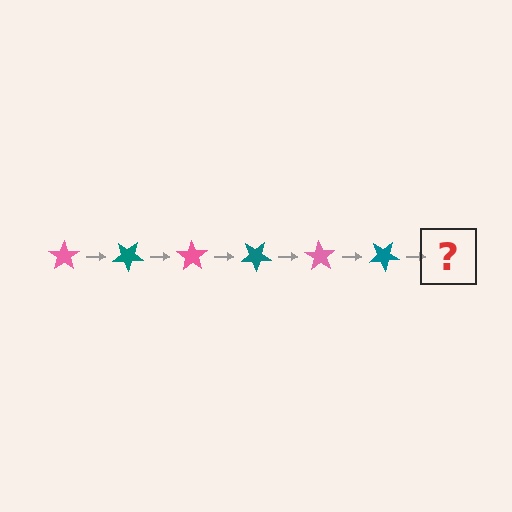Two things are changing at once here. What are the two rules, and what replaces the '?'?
The two rules are that it rotates 35 degrees each step and the color cycles through pink and teal. The '?' should be a pink star, rotated 210 degrees from the start.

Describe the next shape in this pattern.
It should be a pink star, rotated 210 degrees from the start.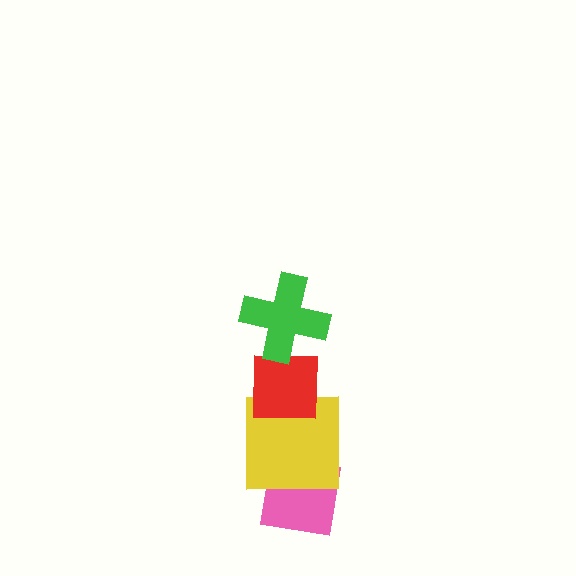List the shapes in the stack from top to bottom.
From top to bottom: the green cross, the red square, the yellow square, the pink square.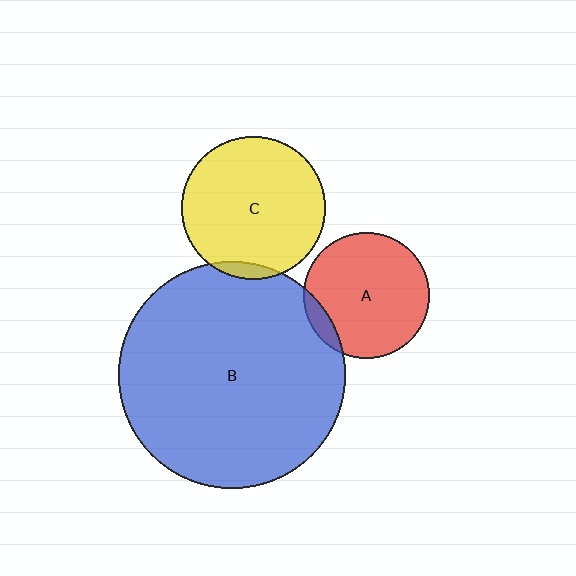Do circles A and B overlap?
Yes.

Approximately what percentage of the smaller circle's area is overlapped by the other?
Approximately 10%.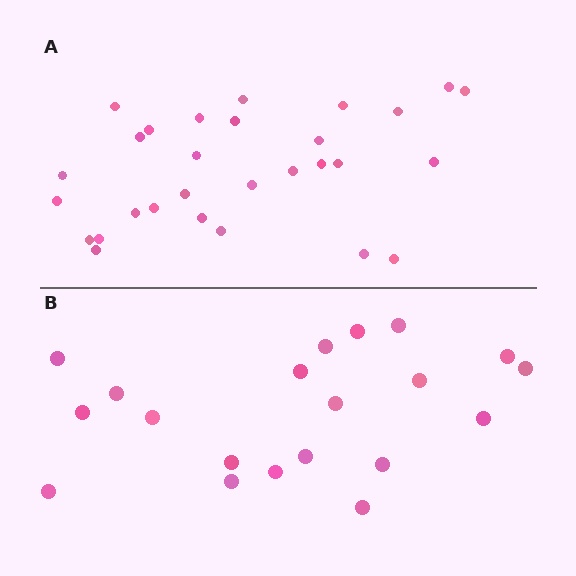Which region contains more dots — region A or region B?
Region A (the top region) has more dots.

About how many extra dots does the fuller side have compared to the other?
Region A has roughly 8 or so more dots than region B.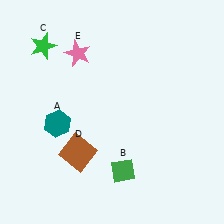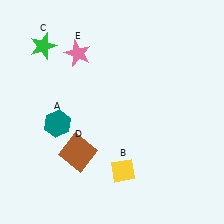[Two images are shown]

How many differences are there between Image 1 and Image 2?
There is 1 difference between the two images.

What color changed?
The diamond (B) changed from green in Image 1 to yellow in Image 2.